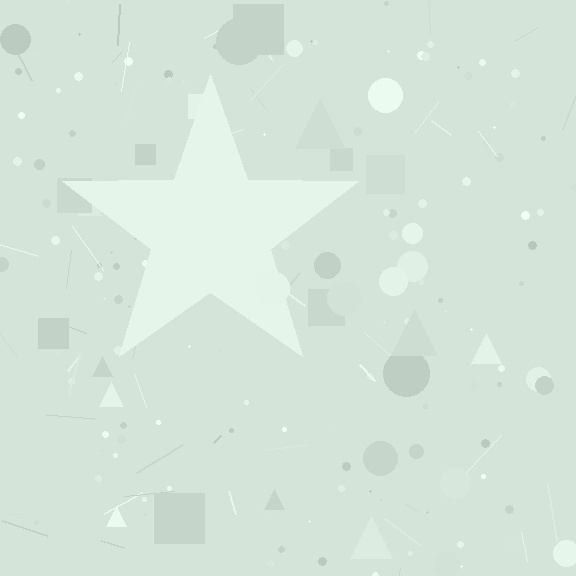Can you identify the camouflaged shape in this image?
The camouflaged shape is a star.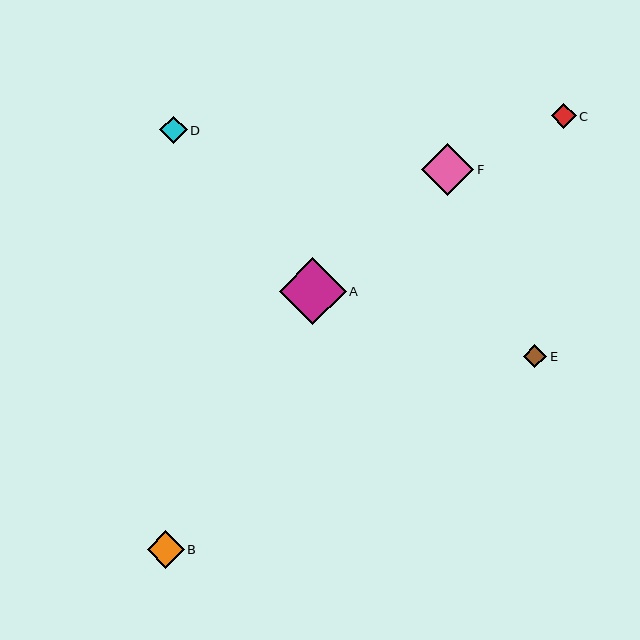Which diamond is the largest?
Diamond A is the largest with a size of approximately 67 pixels.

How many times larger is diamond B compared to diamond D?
Diamond B is approximately 1.4 times the size of diamond D.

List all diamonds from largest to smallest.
From largest to smallest: A, F, B, D, C, E.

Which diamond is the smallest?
Diamond E is the smallest with a size of approximately 23 pixels.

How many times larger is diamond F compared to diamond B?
Diamond F is approximately 1.4 times the size of diamond B.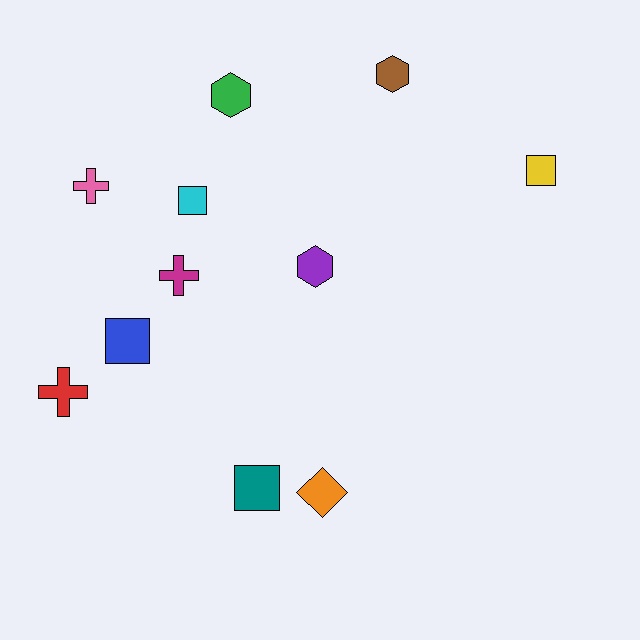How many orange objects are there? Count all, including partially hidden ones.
There is 1 orange object.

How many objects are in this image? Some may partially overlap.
There are 11 objects.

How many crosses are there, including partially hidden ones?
There are 3 crosses.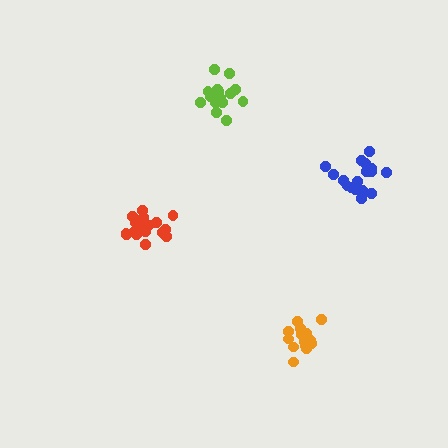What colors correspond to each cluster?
The clusters are colored: orange, red, blue, lime.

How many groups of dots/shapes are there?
There are 4 groups.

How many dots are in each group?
Group 1: 16 dots, Group 2: 18 dots, Group 3: 17 dots, Group 4: 16 dots (67 total).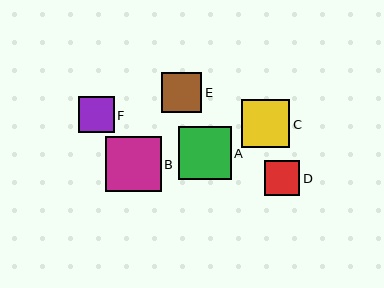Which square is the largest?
Square B is the largest with a size of approximately 55 pixels.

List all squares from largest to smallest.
From largest to smallest: B, A, C, E, F, D.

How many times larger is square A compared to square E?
Square A is approximately 1.3 times the size of square E.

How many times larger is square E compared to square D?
Square E is approximately 1.1 times the size of square D.